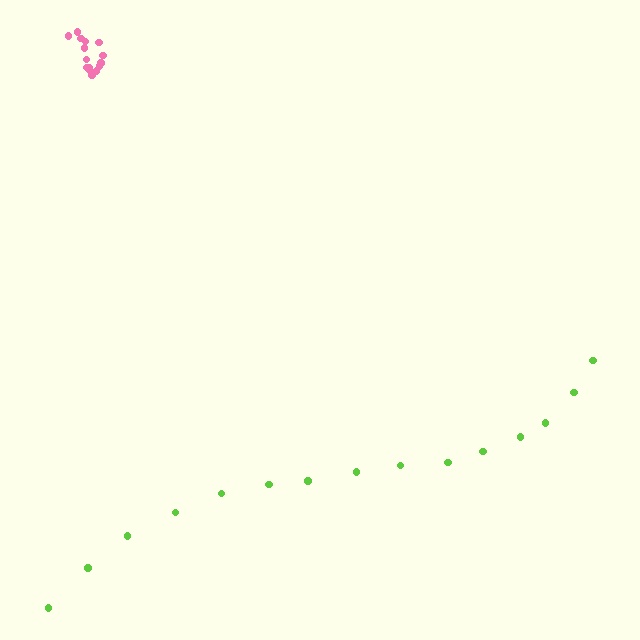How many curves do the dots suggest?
There are 2 distinct paths.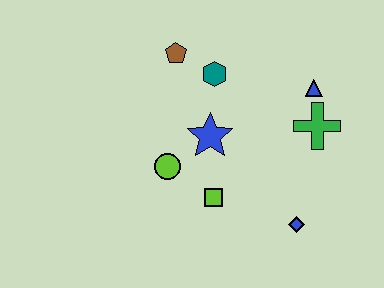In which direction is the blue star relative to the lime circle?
The blue star is to the right of the lime circle.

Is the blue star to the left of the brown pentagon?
No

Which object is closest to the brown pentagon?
The teal hexagon is closest to the brown pentagon.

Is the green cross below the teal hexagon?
Yes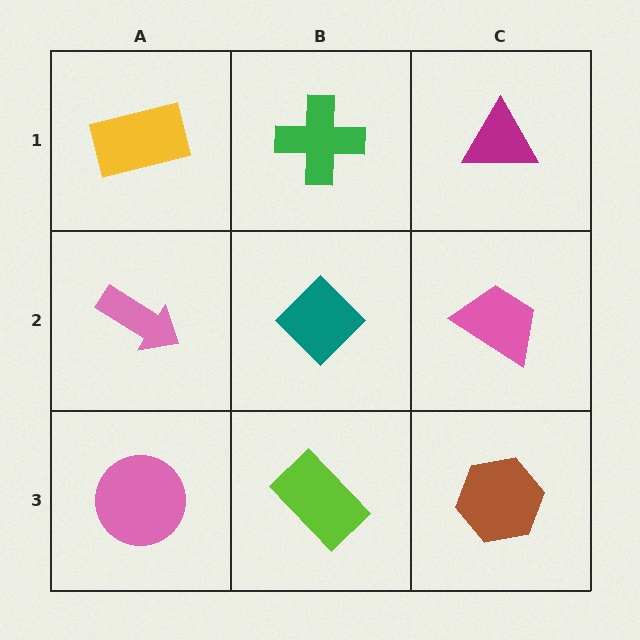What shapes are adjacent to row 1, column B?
A teal diamond (row 2, column B), a yellow rectangle (row 1, column A), a magenta triangle (row 1, column C).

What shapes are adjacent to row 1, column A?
A pink arrow (row 2, column A), a green cross (row 1, column B).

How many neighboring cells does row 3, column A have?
2.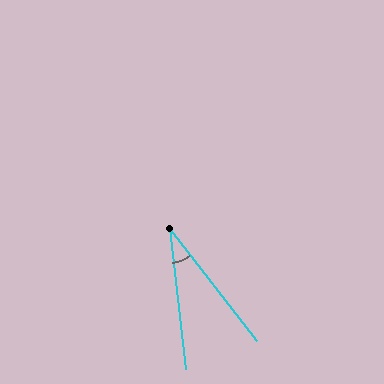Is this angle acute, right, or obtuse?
It is acute.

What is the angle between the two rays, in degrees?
Approximately 31 degrees.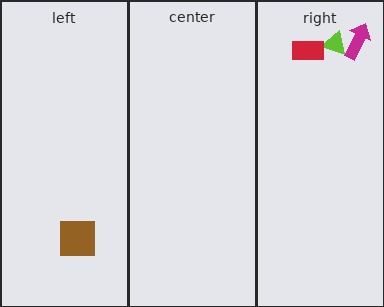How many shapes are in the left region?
1.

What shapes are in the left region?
The brown square.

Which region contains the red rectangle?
The right region.